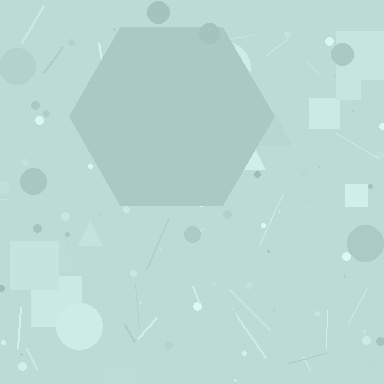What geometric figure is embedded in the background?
A hexagon is embedded in the background.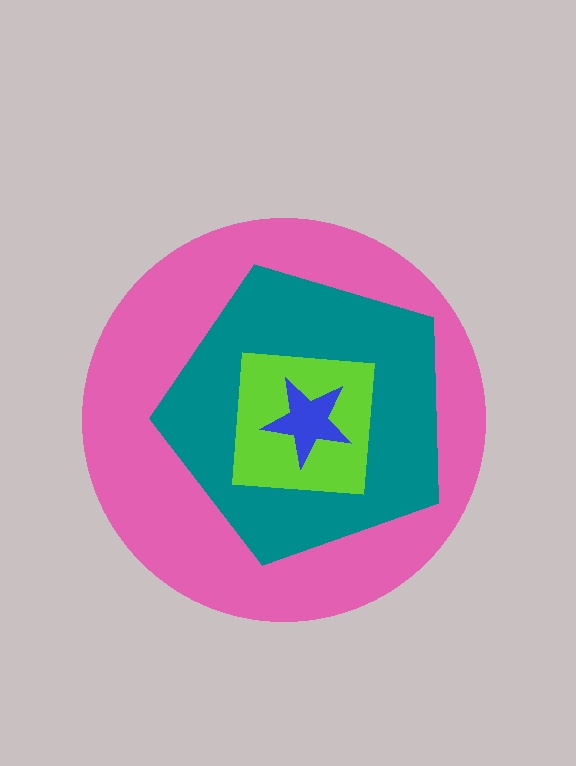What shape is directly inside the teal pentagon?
The lime square.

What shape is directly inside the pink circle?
The teal pentagon.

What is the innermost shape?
The blue star.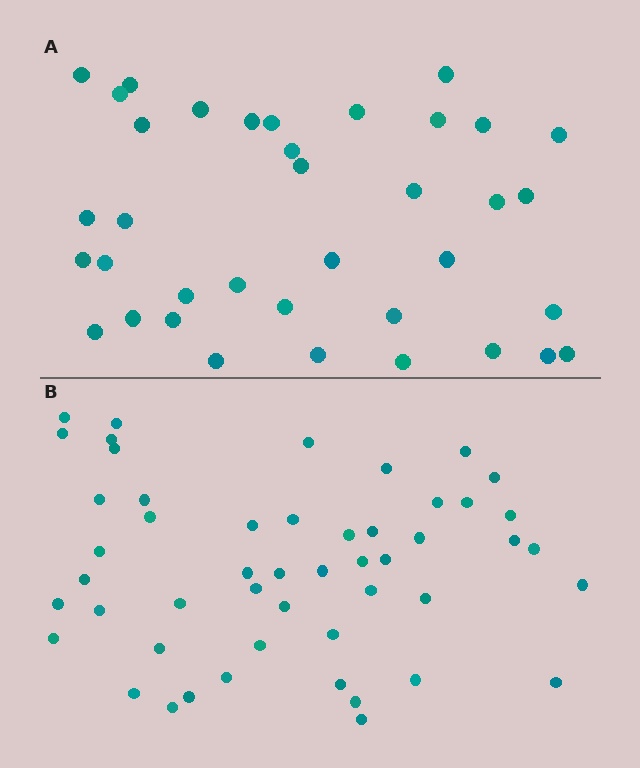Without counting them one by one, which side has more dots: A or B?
Region B (the bottom region) has more dots.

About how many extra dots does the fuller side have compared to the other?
Region B has approximately 15 more dots than region A.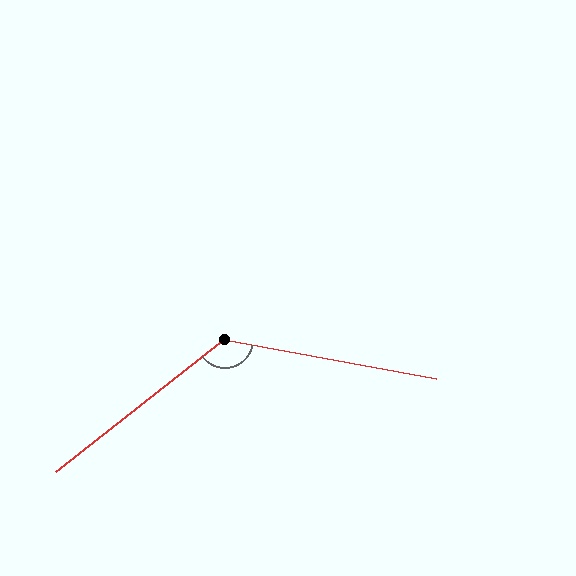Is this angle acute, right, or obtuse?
It is obtuse.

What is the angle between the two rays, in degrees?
Approximately 132 degrees.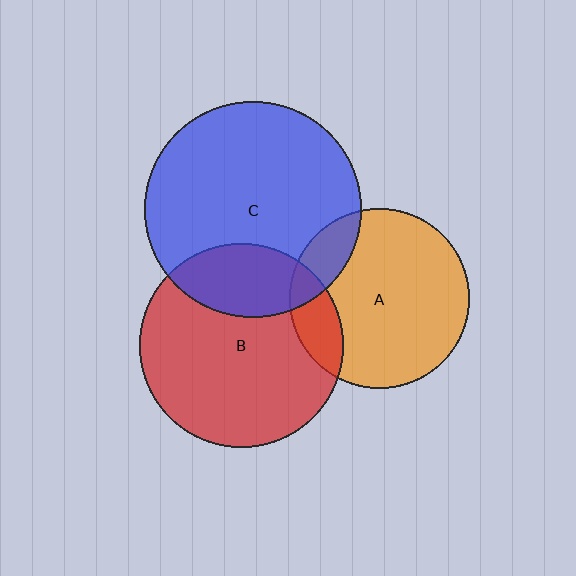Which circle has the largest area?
Circle C (blue).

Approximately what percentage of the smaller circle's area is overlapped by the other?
Approximately 25%.